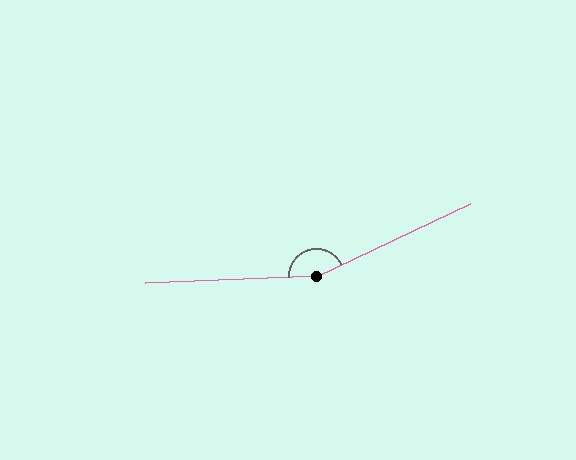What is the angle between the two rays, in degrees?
Approximately 157 degrees.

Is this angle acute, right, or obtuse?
It is obtuse.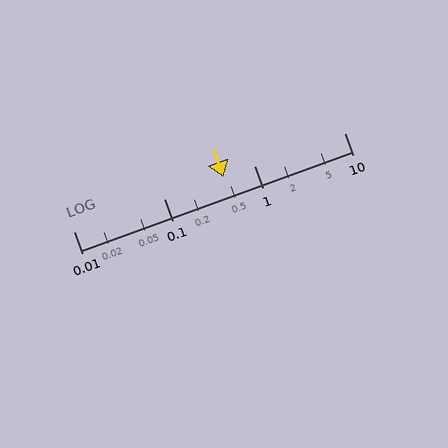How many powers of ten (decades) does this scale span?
The scale spans 3 decades, from 0.01 to 10.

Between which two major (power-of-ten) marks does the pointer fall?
The pointer is between 0.1 and 1.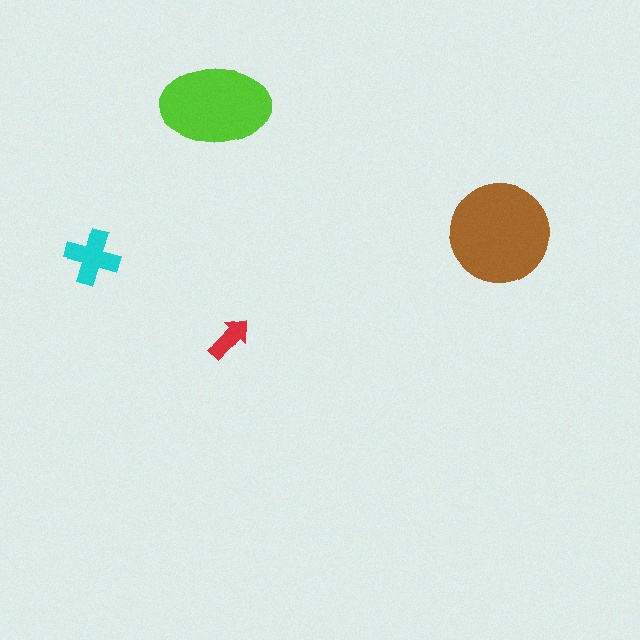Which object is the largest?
The brown circle.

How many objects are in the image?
There are 4 objects in the image.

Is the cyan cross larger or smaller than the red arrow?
Larger.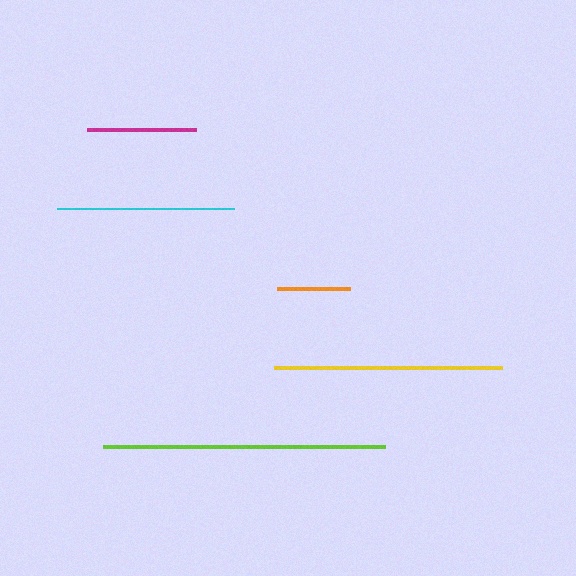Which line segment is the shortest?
The orange line is the shortest at approximately 73 pixels.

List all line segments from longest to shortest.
From longest to shortest: lime, yellow, cyan, magenta, orange.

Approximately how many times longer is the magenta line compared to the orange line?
The magenta line is approximately 1.5 times the length of the orange line.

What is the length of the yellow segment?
The yellow segment is approximately 227 pixels long.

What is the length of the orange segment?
The orange segment is approximately 73 pixels long.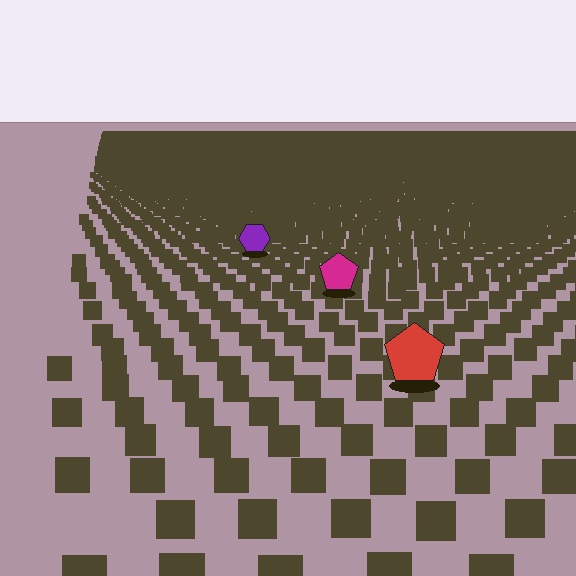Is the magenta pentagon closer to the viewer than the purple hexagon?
Yes. The magenta pentagon is closer — you can tell from the texture gradient: the ground texture is coarser near it.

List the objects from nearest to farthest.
From nearest to farthest: the red pentagon, the magenta pentagon, the purple hexagon.